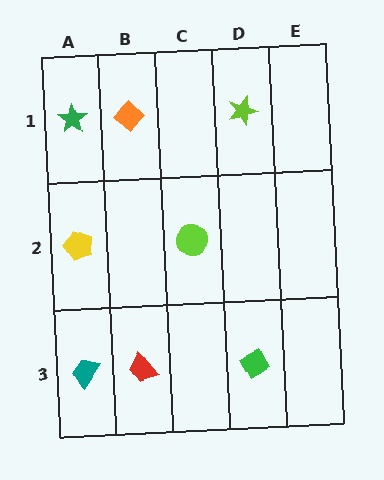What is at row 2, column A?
A yellow pentagon.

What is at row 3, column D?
A green diamond.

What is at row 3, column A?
A teal trapezoid.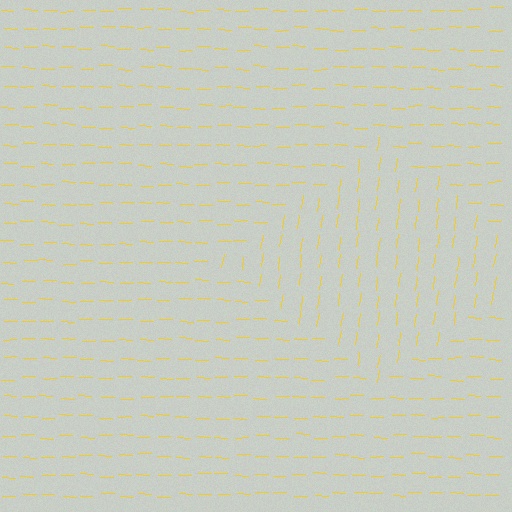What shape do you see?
I see a diamond.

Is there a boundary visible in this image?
Yes, there is a texture boundary formed by a change in line orientation.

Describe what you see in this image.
The image is filled with small yellow line segments. A diamond region in the image has lines oriented differently from the surrounding lines, creating a visible texture boundary.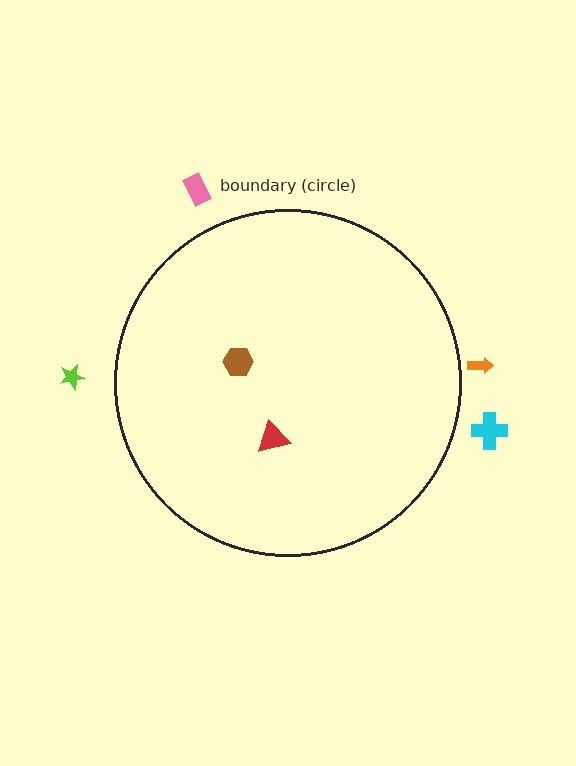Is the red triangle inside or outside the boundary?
Inside.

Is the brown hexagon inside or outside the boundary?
Inside.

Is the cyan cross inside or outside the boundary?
Outside.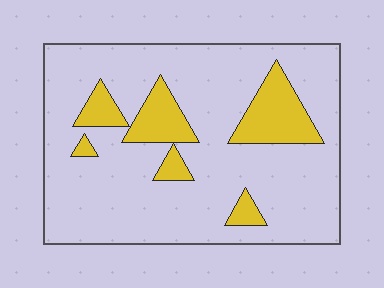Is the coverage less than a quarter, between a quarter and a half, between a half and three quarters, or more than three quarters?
Less than a quarter.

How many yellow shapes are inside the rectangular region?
6.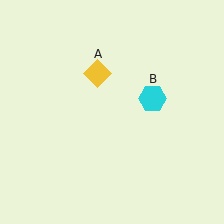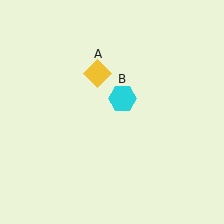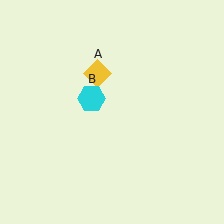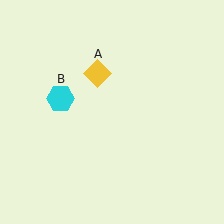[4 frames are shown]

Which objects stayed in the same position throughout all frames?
Yellow diamond (object A) remained stationary.